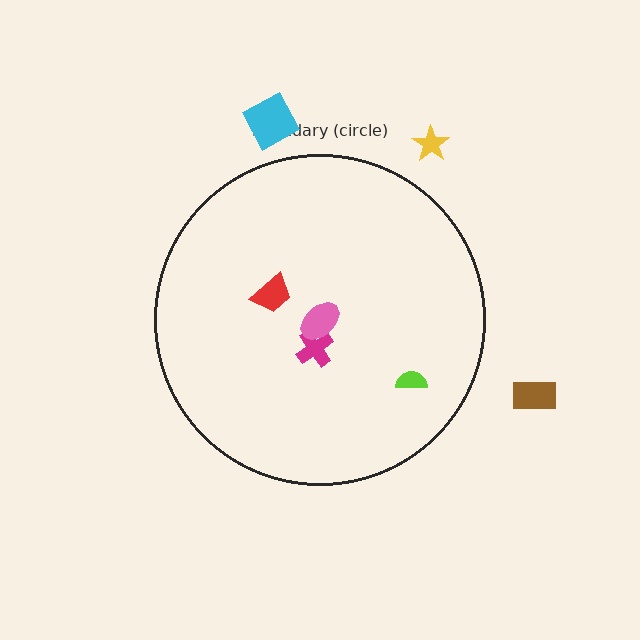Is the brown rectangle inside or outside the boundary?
Outside.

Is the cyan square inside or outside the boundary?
Outside.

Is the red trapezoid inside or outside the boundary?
Inside.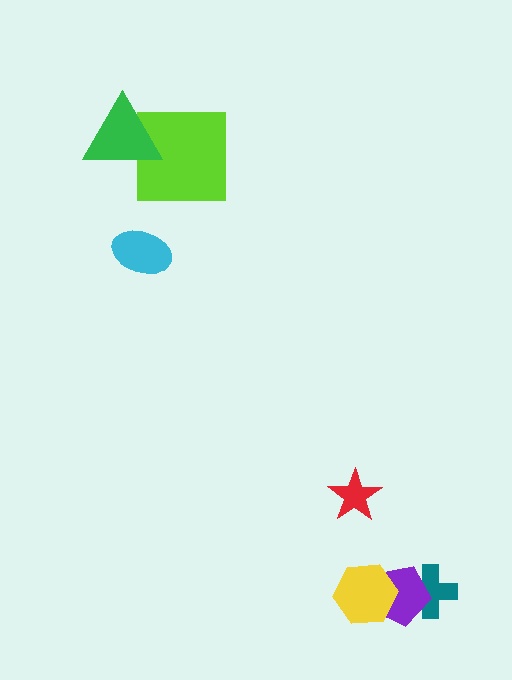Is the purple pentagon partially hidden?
Yes, it is partially covered by another shape.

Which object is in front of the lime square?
The green triangle is in front of the lime square.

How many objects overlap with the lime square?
1 object overlaps with the lime square.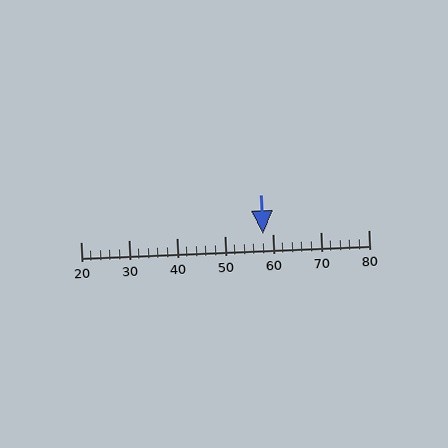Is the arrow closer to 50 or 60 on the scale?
The arrow is closer to 60.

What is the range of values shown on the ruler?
The ruler shows values from 20 to 80.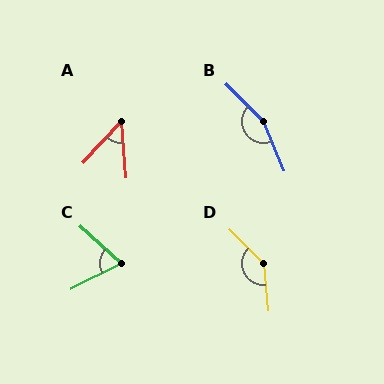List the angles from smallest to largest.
A (48°), C (70°), D (140°), B (158°).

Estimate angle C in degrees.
Approximately 70 degrees.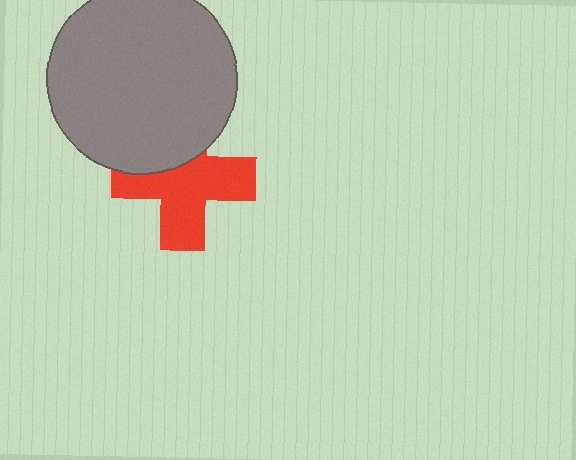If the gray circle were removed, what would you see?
You would see the complete red cross.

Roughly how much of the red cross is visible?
Most of it is visible (roughly 67%).